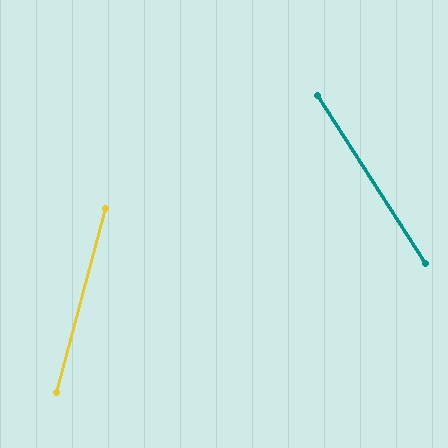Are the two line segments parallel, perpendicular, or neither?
Neither parallel nor perpendicular — they differ by about 48°.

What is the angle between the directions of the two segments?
Approximately 48 degrees.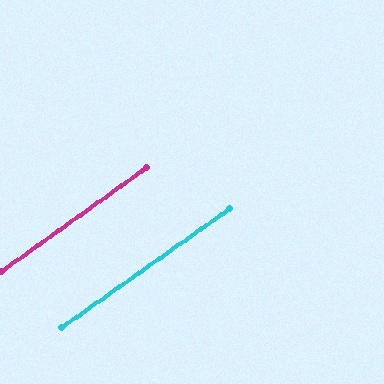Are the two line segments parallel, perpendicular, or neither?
Parallel — their directions differ by only 0.3°.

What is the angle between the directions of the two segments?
Approximately 0 degrees.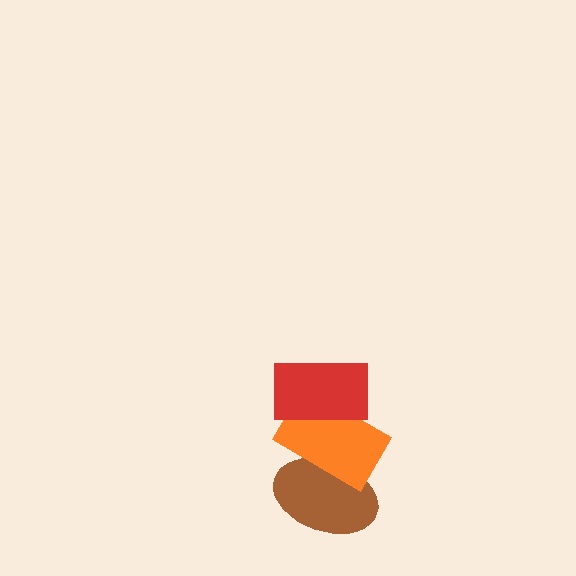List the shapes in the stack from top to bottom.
From top to bottom: the red rectangle, the orange rectangle, the brown ellipse.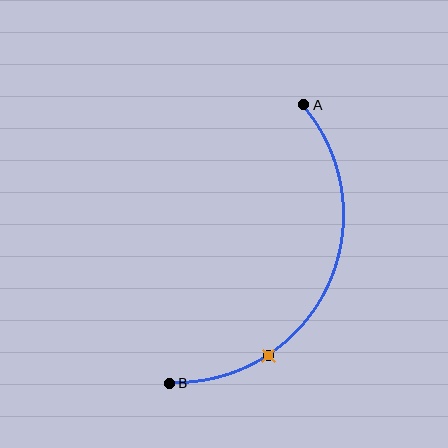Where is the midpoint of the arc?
The arc midpoint is the point on the curve farthest from the straight line joining A and B. It sits to the right of that line.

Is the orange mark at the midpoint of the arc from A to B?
No. The orange mark lies on the arc but is closer to endpoint B. The arc midpoint would be at the point on the curve equidistant along the arc from both A and B.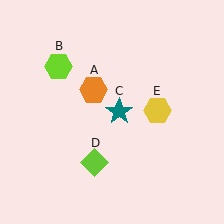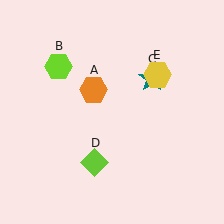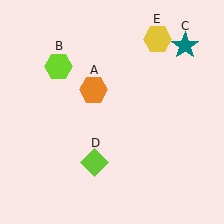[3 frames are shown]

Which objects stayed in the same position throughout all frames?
Orange hexagon (object A) and lime hexagon (object B) and lime diamond (object D) remained stationary.